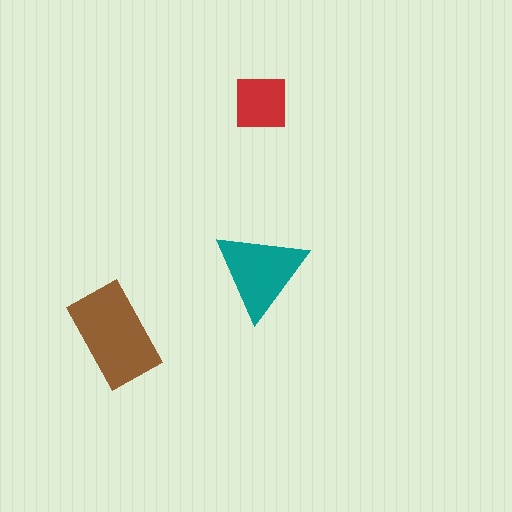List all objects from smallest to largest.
The red square, the teal triangle, the brown rectangle.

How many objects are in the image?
There are 3 objects in the image.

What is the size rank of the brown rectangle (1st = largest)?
1st.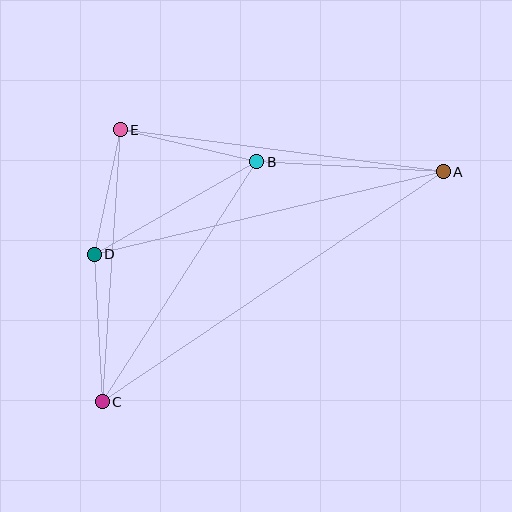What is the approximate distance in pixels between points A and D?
The distance between A and D is approximately 359 pixels.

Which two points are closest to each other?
Points D and E are closest to each other.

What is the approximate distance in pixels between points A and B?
The distance between A and B is approximately 187 pixels.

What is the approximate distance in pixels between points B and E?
The distance between B and E is approximately 140 pixels.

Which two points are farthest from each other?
Points A and C are farthest from each other.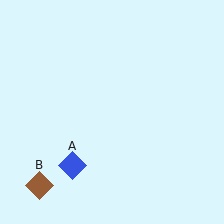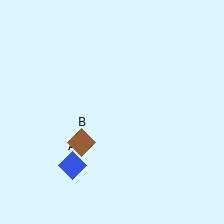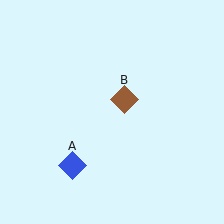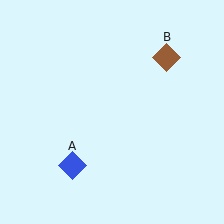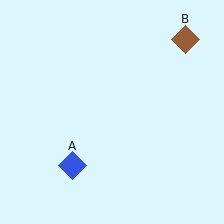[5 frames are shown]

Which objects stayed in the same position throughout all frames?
Blue diamond (object A) remained stationary.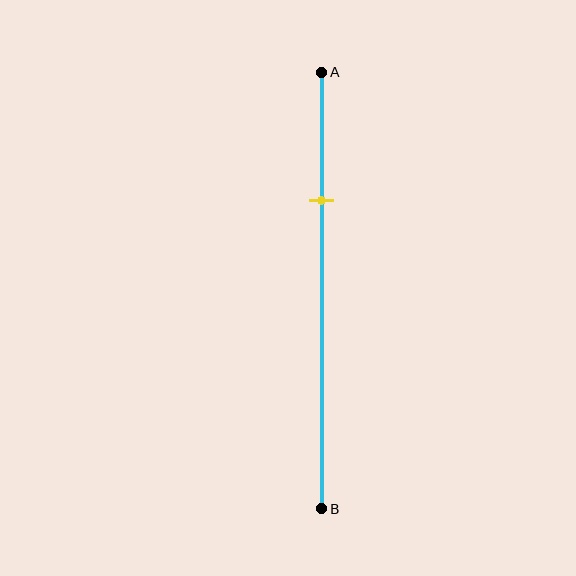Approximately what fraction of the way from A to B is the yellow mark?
The yellow mark is approximately 30% of the way from A to B.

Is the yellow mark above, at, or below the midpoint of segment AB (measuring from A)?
The yellow mark is above the midpoint of segment AB.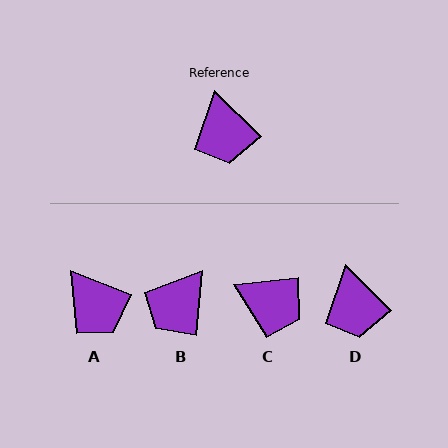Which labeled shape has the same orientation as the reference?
D.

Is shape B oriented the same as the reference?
No, it is off by about 50 degrees.